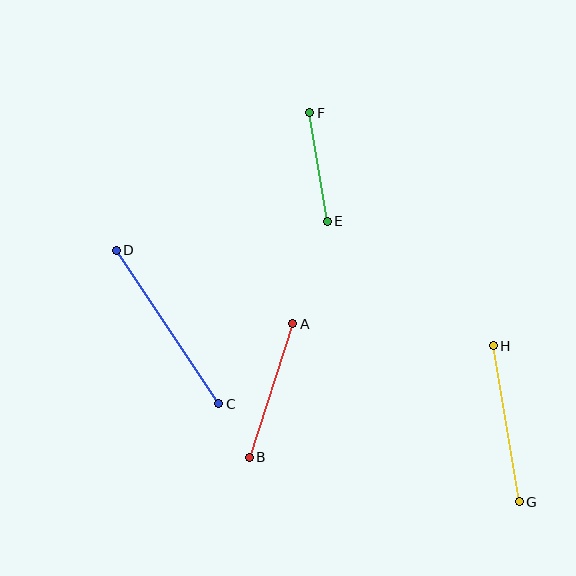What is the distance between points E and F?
The distance is approximately 110 pixels.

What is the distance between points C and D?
The distance is approximately 185 pixels.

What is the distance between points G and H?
The distance is approximately 158 pixels.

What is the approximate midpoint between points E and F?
The midpoint is at approximately (318, 167) pixels.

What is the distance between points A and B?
The distance is approximately 141 pixels.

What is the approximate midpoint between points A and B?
The midpoint is at approximately (271, 391) pixels.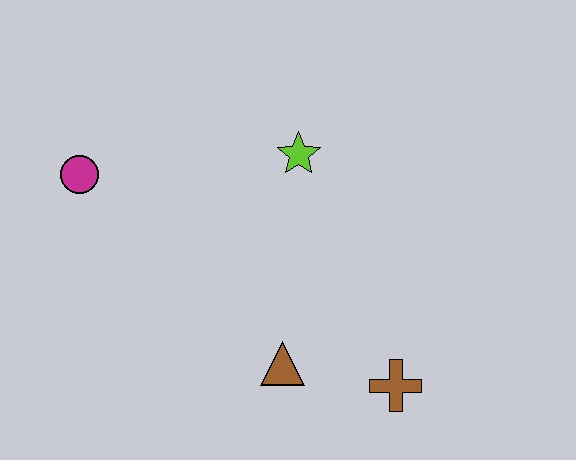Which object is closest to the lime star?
The brown triangle is closest to the lime star.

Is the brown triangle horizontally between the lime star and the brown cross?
No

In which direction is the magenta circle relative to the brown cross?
The magenta circle is to the left of the brown cross.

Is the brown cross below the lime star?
Yes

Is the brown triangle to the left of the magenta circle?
No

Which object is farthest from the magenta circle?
The brown cross is farthest from the magenta circle.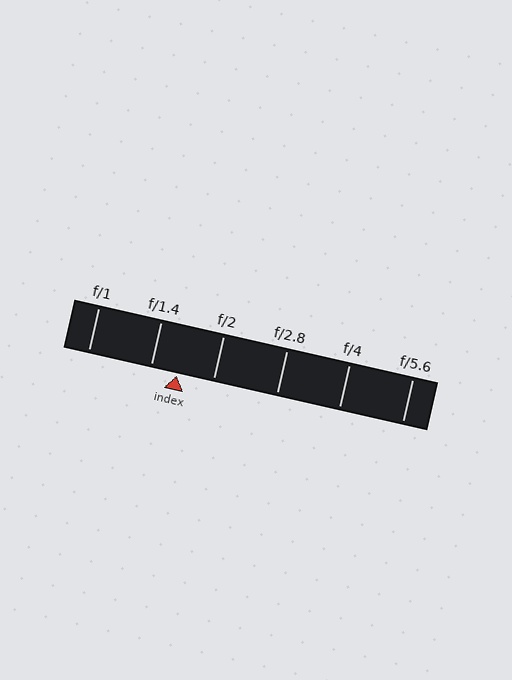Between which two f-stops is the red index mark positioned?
The index mark is between f/1.4 and f/2.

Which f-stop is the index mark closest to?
The index mark is closest to f/1.4.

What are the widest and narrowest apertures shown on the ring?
The widest aperture shown is f/1 and the narrowest is f/5.6.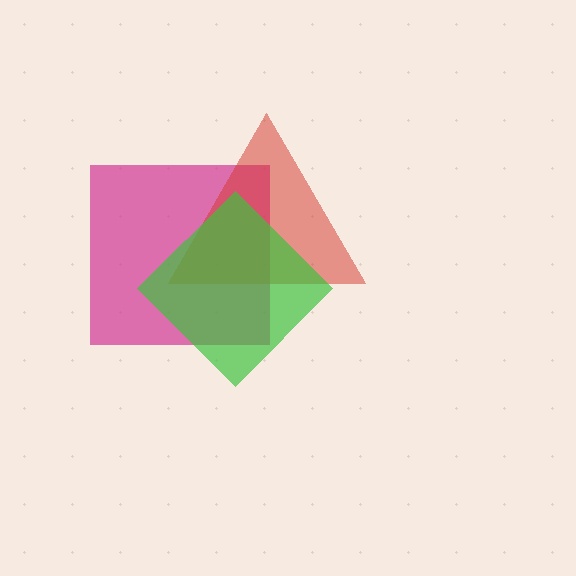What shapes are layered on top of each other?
The layered shapes are: a magenta square, a red triangle, a green diamond.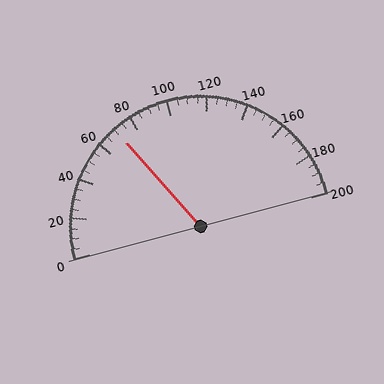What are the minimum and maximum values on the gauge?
The gauge ranges from 0 to 200.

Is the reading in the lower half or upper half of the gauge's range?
The reading is in the lower half of the range (0 to 200).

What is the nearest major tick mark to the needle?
The nearest major tick mark is 80.